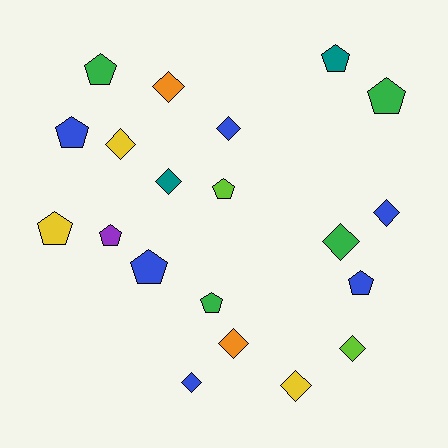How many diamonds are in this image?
There are 10 diamonds.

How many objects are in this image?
There are 20 objects.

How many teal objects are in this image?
There are 2 teal objects.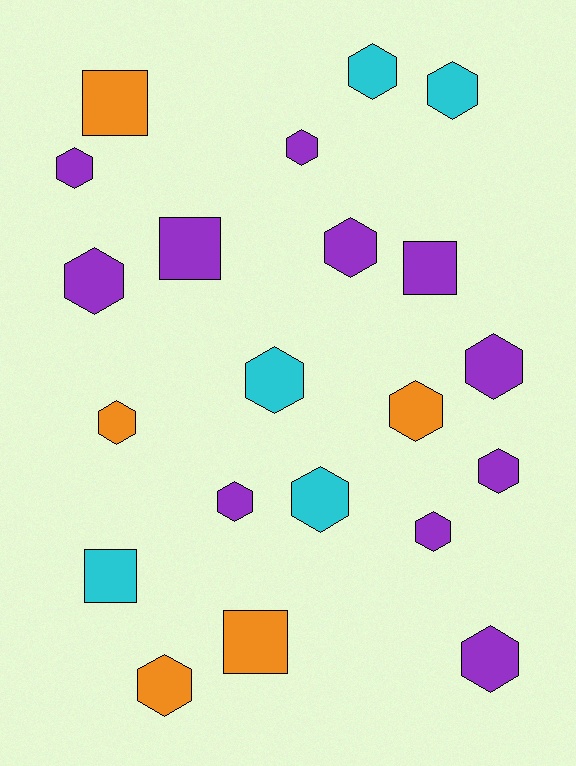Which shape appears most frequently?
Hexagon, with 16 objects.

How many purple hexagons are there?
There are 9 purple hexagons.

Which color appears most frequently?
Purple, with 11 objects.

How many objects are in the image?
There are 21 objects.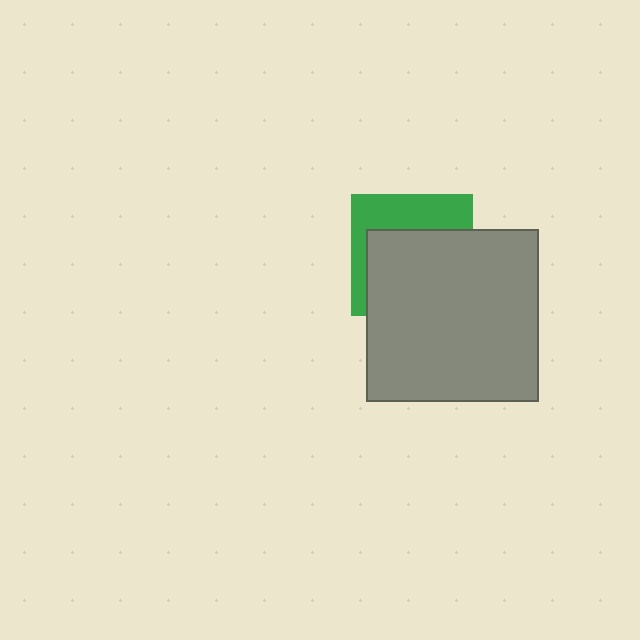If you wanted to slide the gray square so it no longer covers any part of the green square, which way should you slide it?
Slide it down — that is the most direct way to separate the two shapes.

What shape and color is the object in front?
The object in front is a gray square.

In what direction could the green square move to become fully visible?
The green square could move up. That would shift it out from behind the gray square entirely.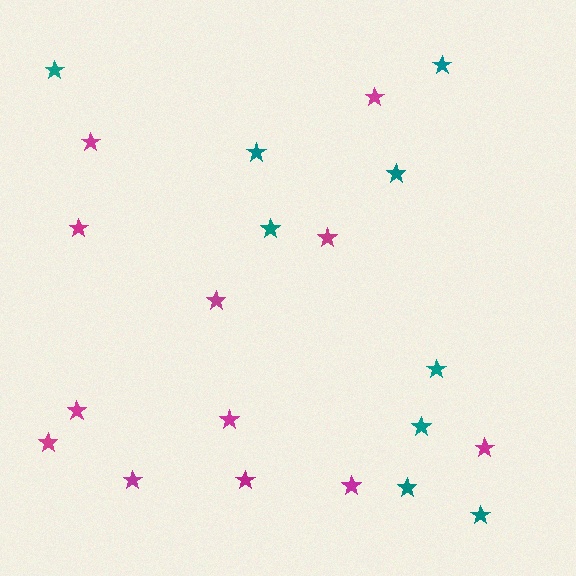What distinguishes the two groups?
There are 2 groups: one group of teal stars (9) and one group of magenta stars (12).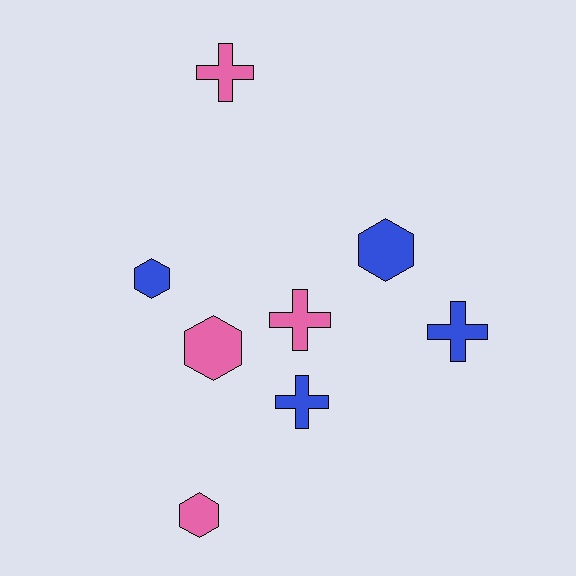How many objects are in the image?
There are 8 objects.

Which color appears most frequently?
Blue, with 4 objects.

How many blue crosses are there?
There are 2 blue crosses.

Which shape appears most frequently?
Hexagon, with 4 objects.